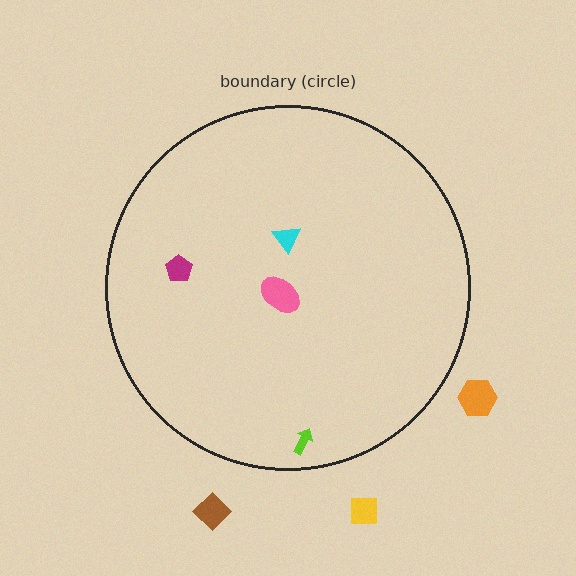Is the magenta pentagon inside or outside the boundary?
Inside.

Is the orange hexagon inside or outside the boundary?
Outside.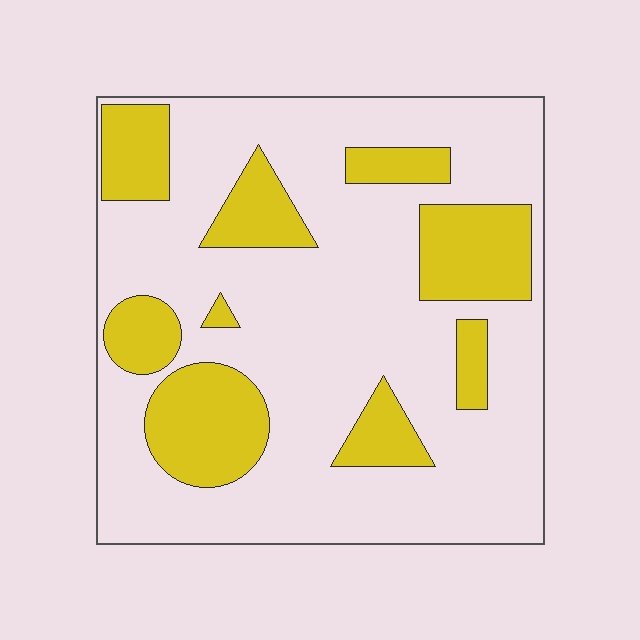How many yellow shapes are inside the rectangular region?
9.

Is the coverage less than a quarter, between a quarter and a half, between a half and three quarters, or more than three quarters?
Between a quarter and a half.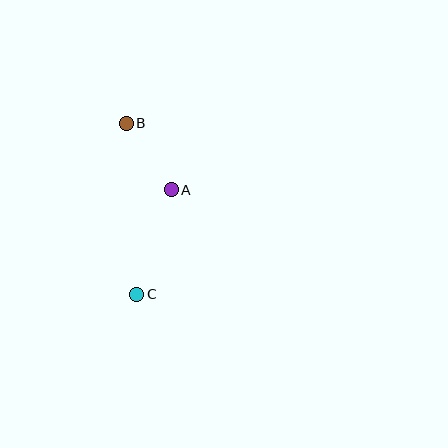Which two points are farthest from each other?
Points B and C are farthest from each other.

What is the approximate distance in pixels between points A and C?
The distance between A and C is approximately 110 pixels.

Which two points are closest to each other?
Points A and B are closest to each other.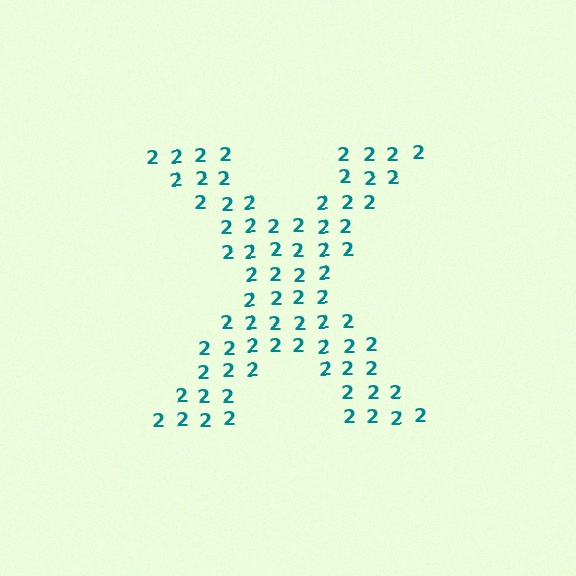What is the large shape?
The large shape is the letter X.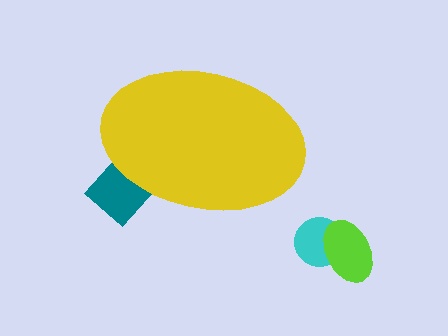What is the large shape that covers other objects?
A yellow ellipse.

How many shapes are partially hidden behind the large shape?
1 shape is partially hidden.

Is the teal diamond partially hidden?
Yes, the teal diamond is partially hidden behind the yellow ellipse.